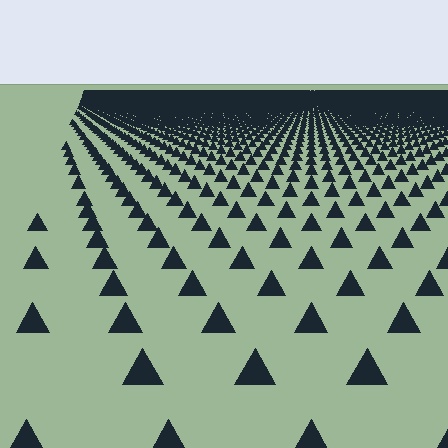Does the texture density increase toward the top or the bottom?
Density increases toward the top.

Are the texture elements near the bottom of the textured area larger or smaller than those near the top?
Larger. Near the bottom, elements are closer to the viewer and appear at a bigger on-screen size.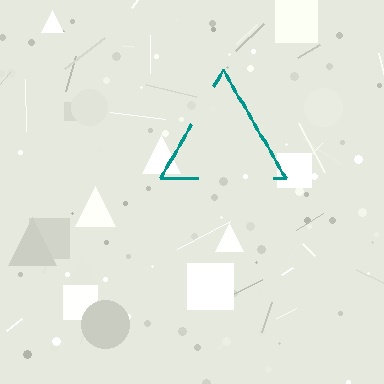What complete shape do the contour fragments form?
The contour fragments form a triangle.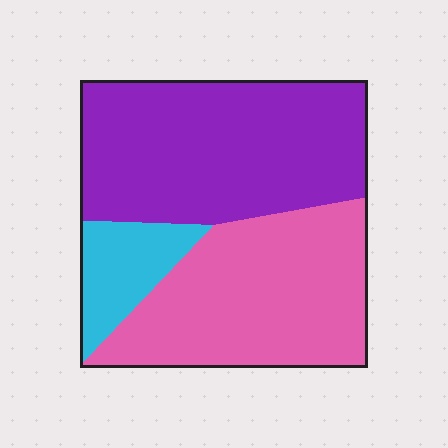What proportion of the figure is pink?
Pink covers 41% of the figure.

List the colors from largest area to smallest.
From largest to smallest: purple, pink, cyan.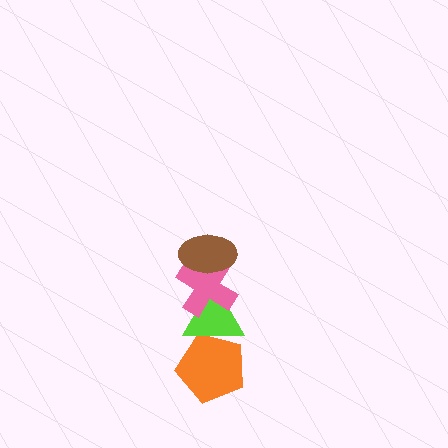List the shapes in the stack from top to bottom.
From top to bottom: the brown ellipse, the pink cross, the lime triangle, the orange pentagon.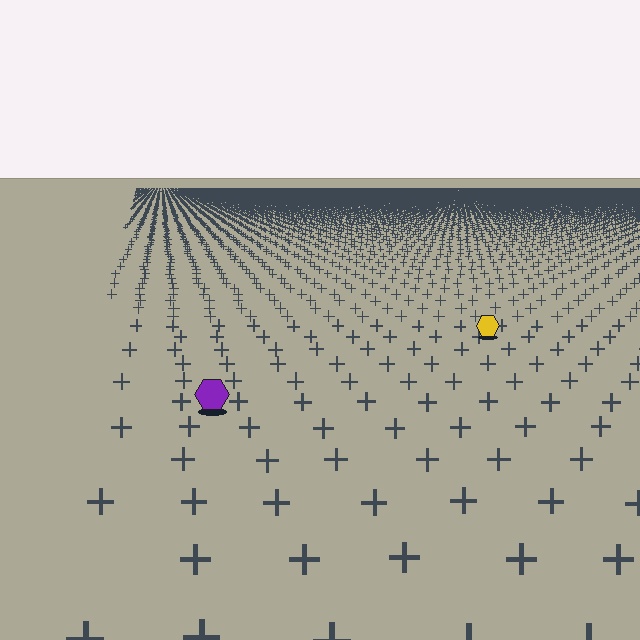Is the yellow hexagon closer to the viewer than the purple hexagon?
No. The purple hexagon is closer — you can tell from the texture gradient: the ground texture is coarser near it.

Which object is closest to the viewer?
The purple hexagon is closest. The texture marks near it are larger and more spread out.